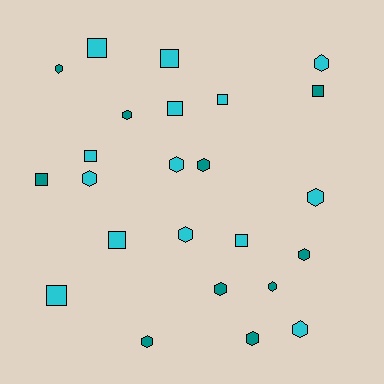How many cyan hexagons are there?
There are 6 cyan hexagons.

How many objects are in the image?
There are 24 objects.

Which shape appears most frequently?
Hexagon, with 14 objects.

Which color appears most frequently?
Cyan, with 14 objects.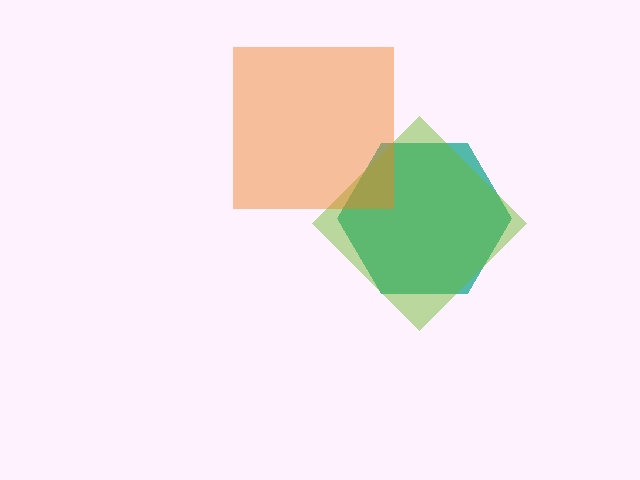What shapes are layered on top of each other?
The layered shapes are: a teal hexagon, a lime diamond, an orange square.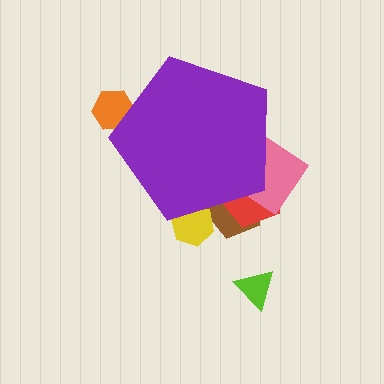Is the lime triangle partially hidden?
No, the lime triangle is fully visible.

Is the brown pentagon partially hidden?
Yes, the brown pentagon is partially hidden behind the purple pentagon.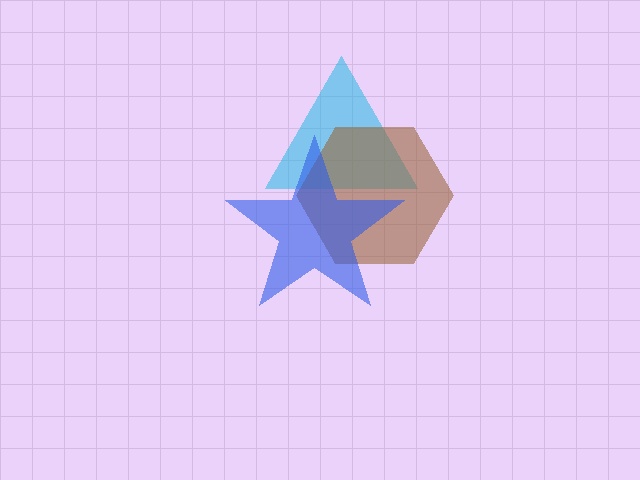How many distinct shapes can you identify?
There are 3 distinct shapes: a cyan triangle, a brown hexagon, a blue star.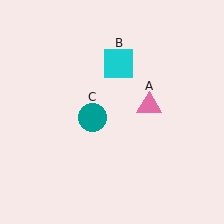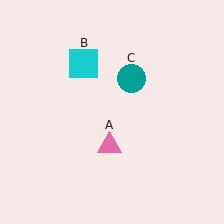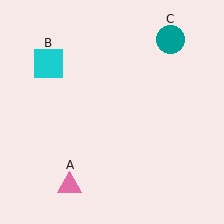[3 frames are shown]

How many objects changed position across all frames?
3 objects changed position: pink triangle (object A), cyan square (object B), teal circle (object C).